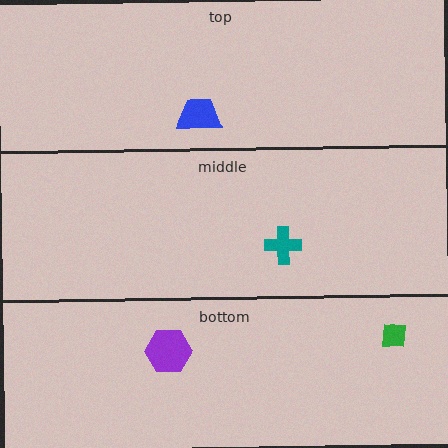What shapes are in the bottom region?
The green square, the purple hexagon.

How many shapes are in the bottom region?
2.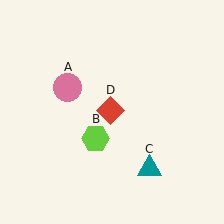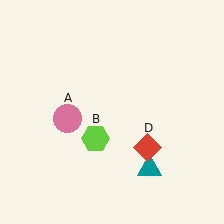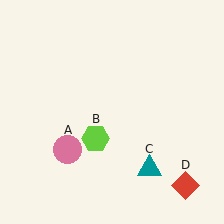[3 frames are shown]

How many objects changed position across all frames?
2 objects changed position: pink circle (object A), red diamond (object D).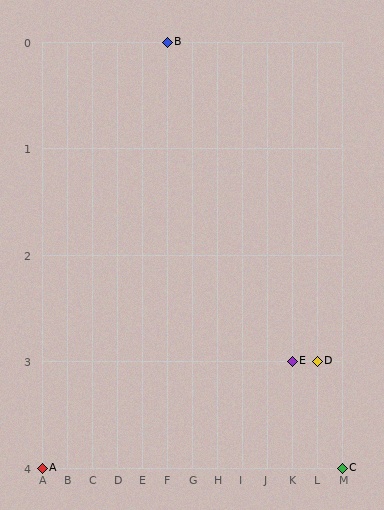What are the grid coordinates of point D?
Point D is at grid coordinates (L, 3).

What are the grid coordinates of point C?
Point C is at grid coordinates (M, 4).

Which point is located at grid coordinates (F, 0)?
Point B is at (F, 0).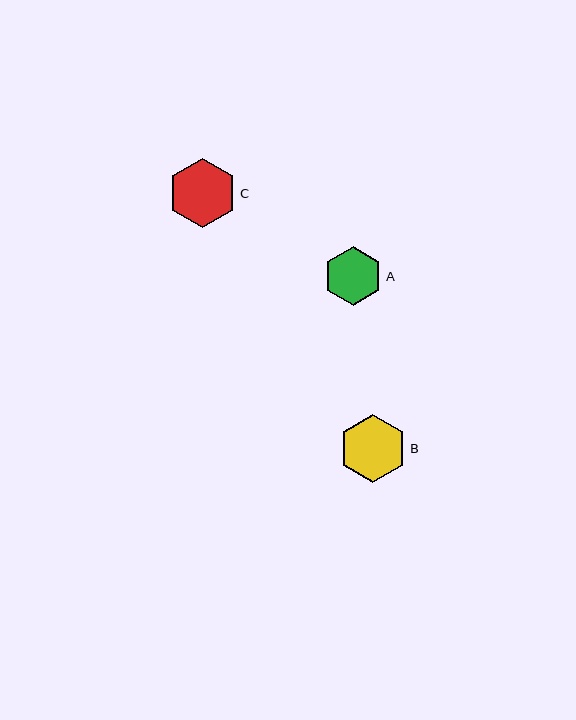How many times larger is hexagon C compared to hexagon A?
Hexagon C is approximately 1.2 times the size of hexagon A.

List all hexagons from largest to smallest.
From largest to smallest: C, B, A.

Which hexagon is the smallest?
Hexagon A is the smallest with a size of approximately 59 pixels.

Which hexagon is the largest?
Hexagon C is the largest with a size of approximately 69 pixels.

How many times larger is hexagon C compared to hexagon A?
Hexagon C is approximately 1.2 times the size of hexagon A.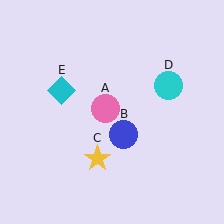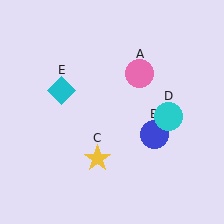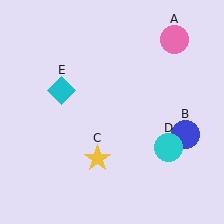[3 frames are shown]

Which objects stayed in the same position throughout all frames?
Yellow star (object C) and cyan diamond (object E) remained stationary.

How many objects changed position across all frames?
3 objects changed position: pink circle (object A), blue circle (object B), cyan circle (object D).